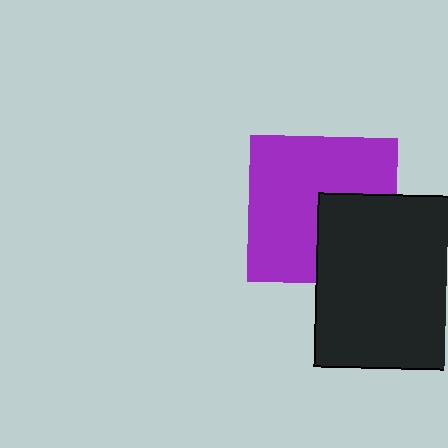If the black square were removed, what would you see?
You would see the complete purple square.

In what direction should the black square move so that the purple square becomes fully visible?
The black square should move toward the lower-right. That is the shortest direction to clear the overlap and leave the purple square fully visible.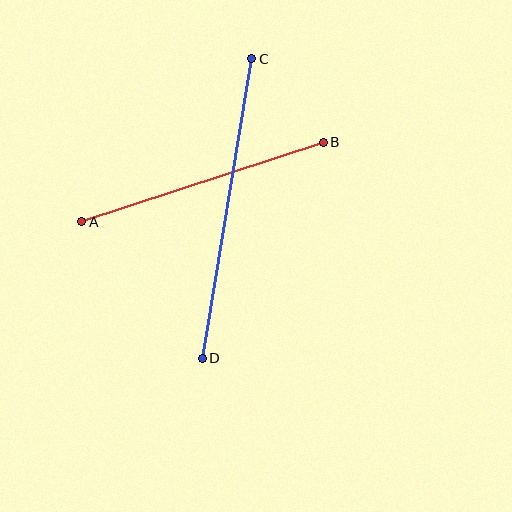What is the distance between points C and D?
The distance is approximately 303 pixels.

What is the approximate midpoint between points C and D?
The midpoint is at approximately (227, 208) pixels.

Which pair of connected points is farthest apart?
Points C and D are farthest apart.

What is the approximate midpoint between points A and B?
The midpoint is at approximately (203, 182) pixels.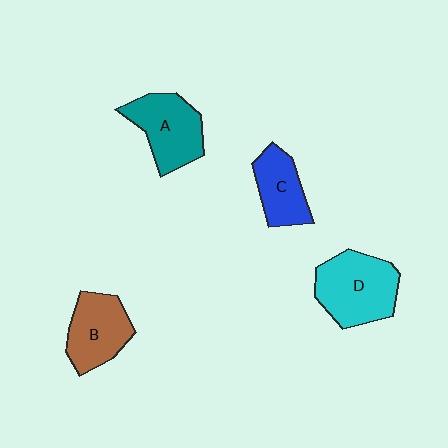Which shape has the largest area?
Shape D (cyan).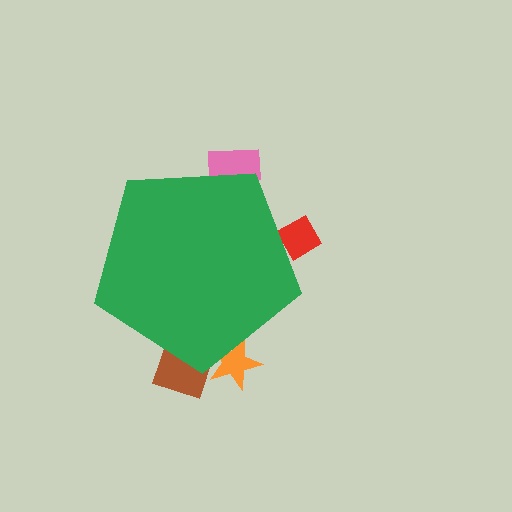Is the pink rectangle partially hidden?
Yes, the pink rectangle is partially hidden behind the green pentagon.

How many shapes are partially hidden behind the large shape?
4 shapes are partially hidden.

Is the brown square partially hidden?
Yes, the brown square is partially hidden behind the green pentagon.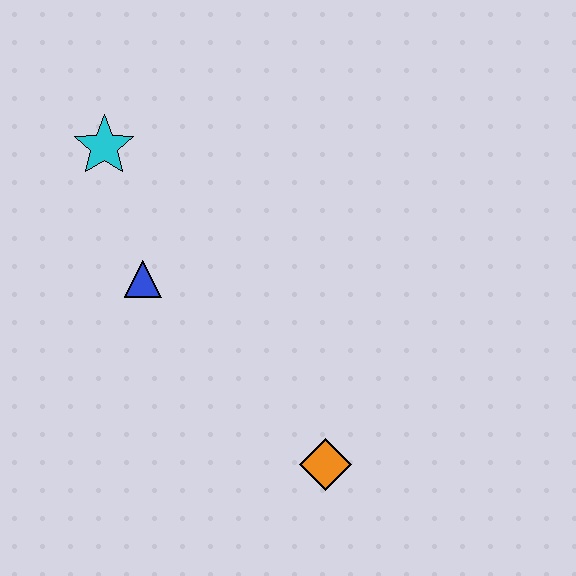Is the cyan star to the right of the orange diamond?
No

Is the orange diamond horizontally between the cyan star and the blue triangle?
No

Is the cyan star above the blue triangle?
Yes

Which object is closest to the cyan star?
The blue triangle is closest to the cyan star.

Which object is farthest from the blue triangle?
The orange diamond is farthest from the blue triangle.